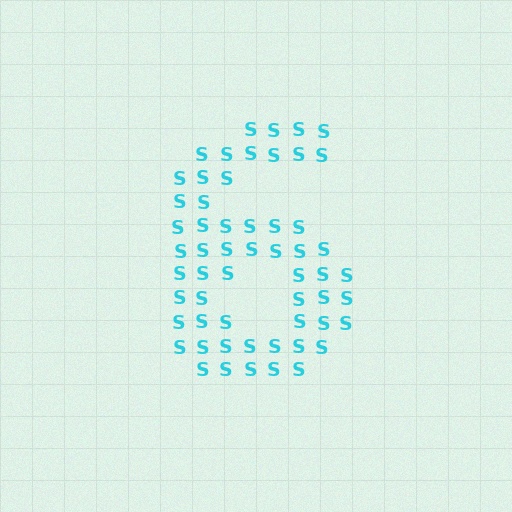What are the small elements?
The small elements are letter S's.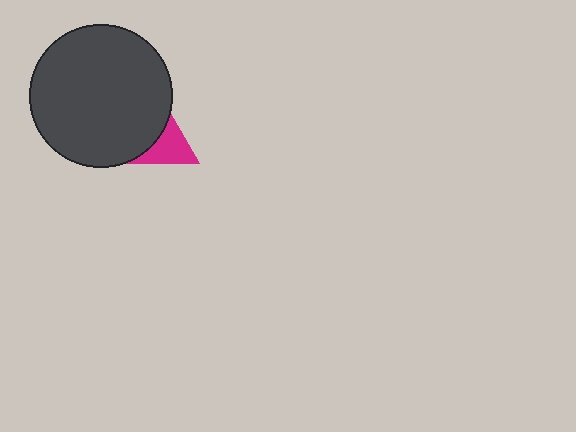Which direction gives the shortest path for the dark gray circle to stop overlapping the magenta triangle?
Moving left gives the shortest separation.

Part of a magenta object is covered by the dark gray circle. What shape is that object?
It is a triangle.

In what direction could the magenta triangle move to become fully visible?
The magenta triangle could move right. That would shift it out from behind the dark gray circle entirely.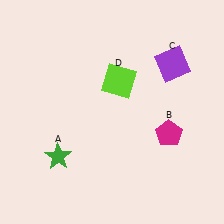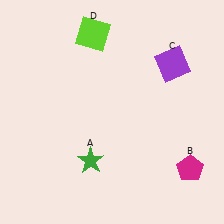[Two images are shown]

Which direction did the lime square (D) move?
The lime square (D) moved up.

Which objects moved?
The objects that moved are: the green star (A), the magenta pentagon (B), the lime square (D).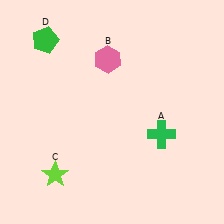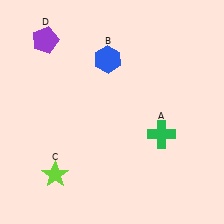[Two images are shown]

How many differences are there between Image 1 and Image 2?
There are 2 differences between the two images.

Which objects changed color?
B changed from pink to blue. D changed from green to purple.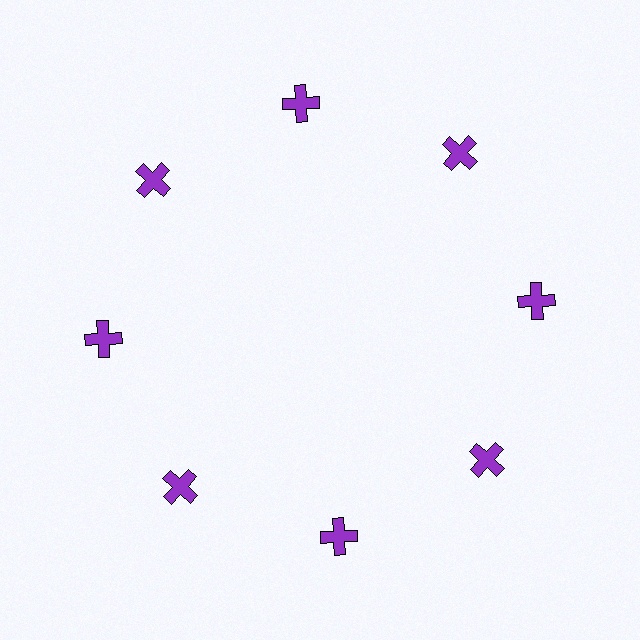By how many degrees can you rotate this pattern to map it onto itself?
The pattern maps onto itself every 45 degrees of rotation.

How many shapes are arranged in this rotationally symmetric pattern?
There are 8 shapes, arranged in 8 groups of 1.